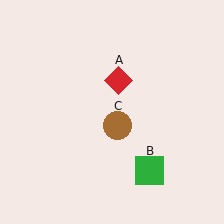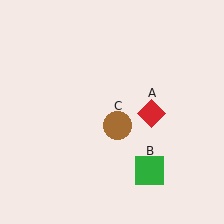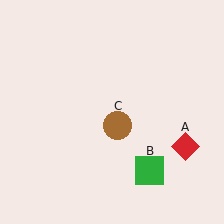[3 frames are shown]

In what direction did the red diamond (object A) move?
The red diamond (object A) moved down and to the right.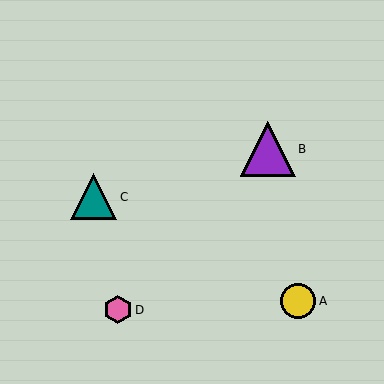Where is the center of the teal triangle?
The center of the teal triangle is at (94, 197).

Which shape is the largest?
The purple triangle (labeled B) is the largest.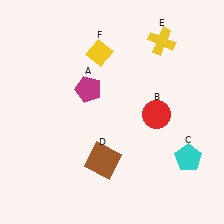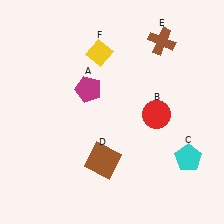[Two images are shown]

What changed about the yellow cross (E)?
In Image 1, E is yellow. In Image 2, it changed to brown.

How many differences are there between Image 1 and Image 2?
There is 1 difference between the two images.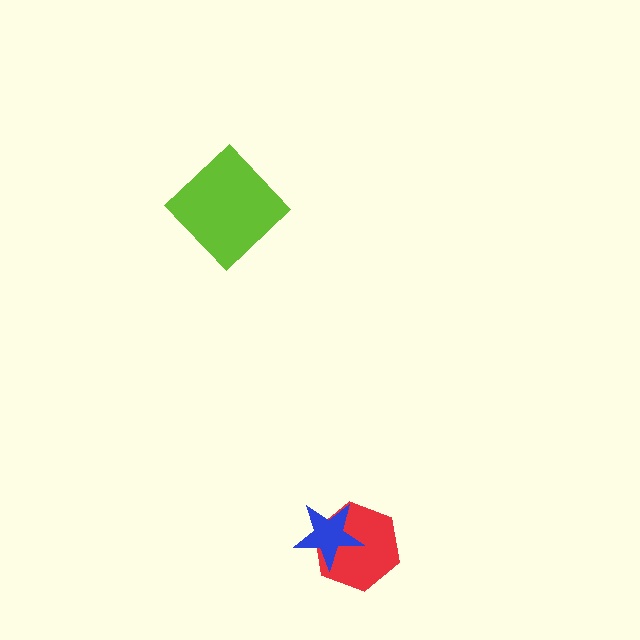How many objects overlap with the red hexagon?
1 object overlaps with the red hexagon.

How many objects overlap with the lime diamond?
0 objects overlap with the lime diamond.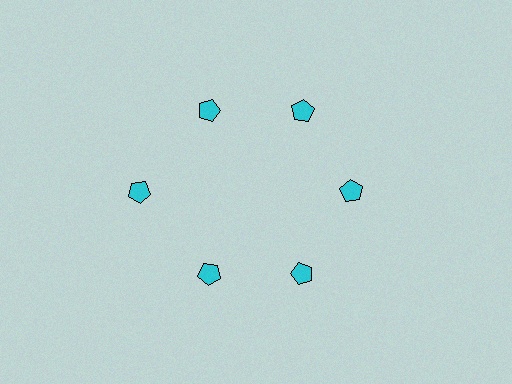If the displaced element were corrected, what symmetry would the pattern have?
It would have 6-fold rotational symmetry — the pattern would map onto itself every 60 degrees.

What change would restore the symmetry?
The symmetry would be restored by moving it inward, back onto the ring so that all 6 pentagons sit at equal angles and equal distance from the center.